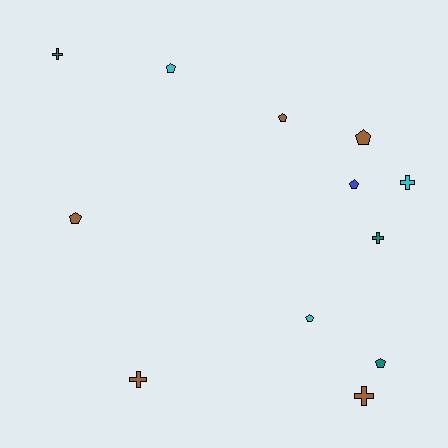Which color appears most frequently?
Brown, with 5 objects.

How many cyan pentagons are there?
There are 2 cyan pentagons.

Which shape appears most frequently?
Pentagon, with 7 objects.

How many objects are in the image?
There are 12 objects.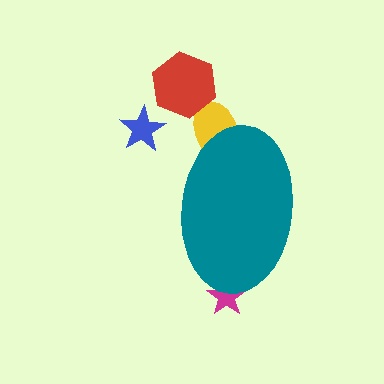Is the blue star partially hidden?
No, the blue star is fully visible.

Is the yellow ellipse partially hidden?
Yes, the yellow ellipse is partially hidden behind the teal ellipse.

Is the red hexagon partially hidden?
No, the red hexagon is fully visible.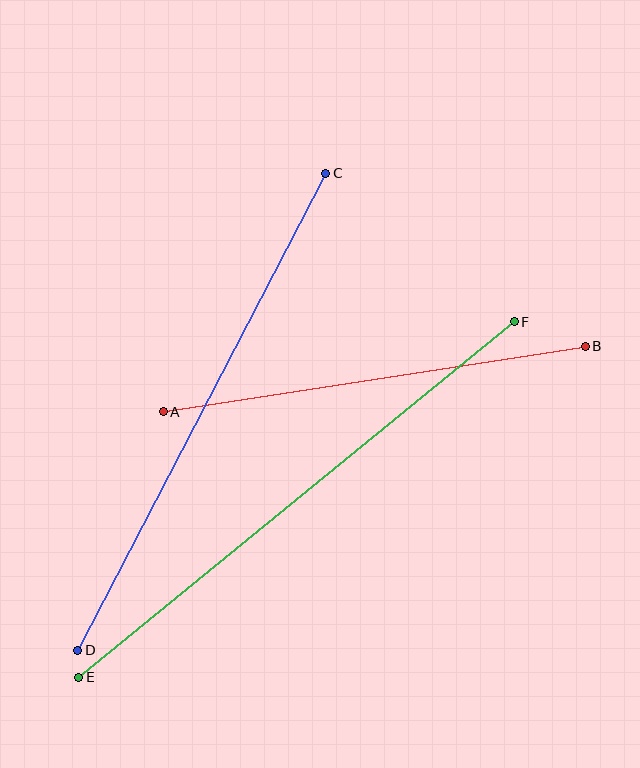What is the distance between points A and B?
The distance is approximately 427 pixels.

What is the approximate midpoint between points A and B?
The midpoint is at approximately (374, 379) pixels.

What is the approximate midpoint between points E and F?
The midpoint is at approximately (296, 500) pixels.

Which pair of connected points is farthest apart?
Points E and F are farthest apart.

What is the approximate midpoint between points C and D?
The midpoint is at approximately (202, 412) pixels.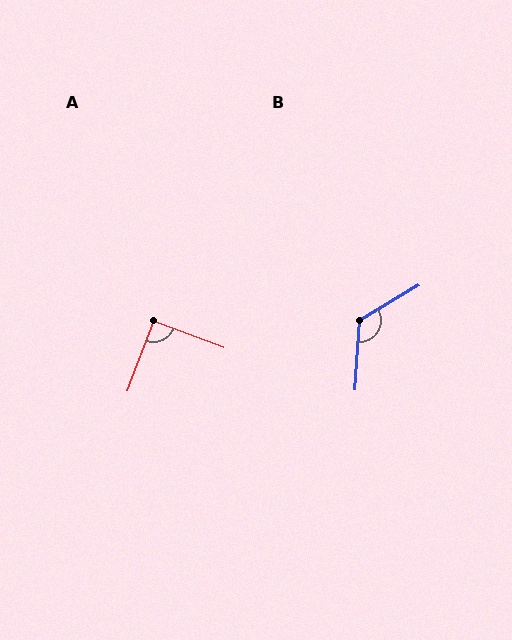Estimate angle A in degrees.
Approximately 90 degrees.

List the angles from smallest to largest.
A (90°), B (124°).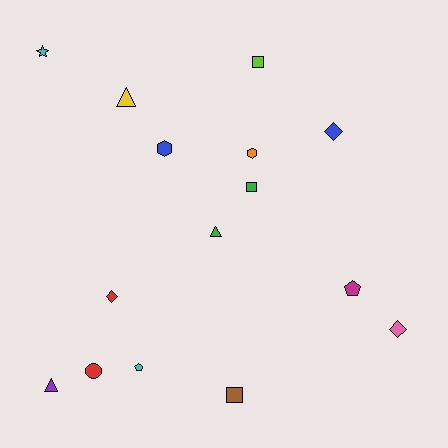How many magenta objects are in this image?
There is 1 magenta object.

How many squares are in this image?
There are 3 squares.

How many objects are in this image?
There are 15 objects.